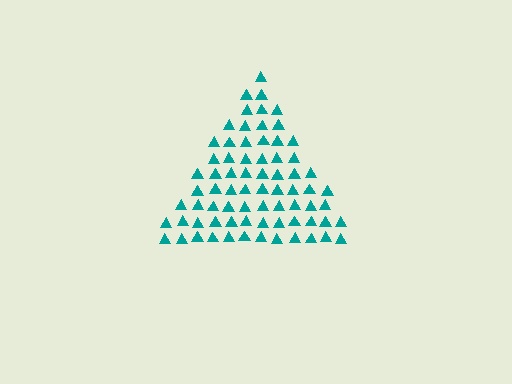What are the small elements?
The small elements are triangles.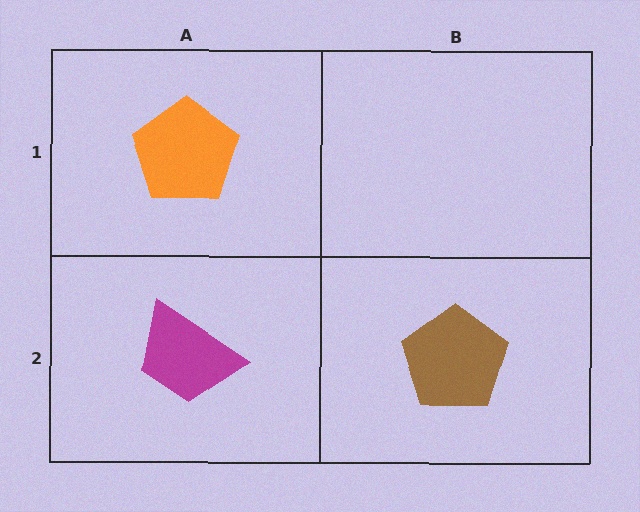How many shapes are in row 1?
1 shape.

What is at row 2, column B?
A brown pentagon.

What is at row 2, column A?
A magenta trapezoid.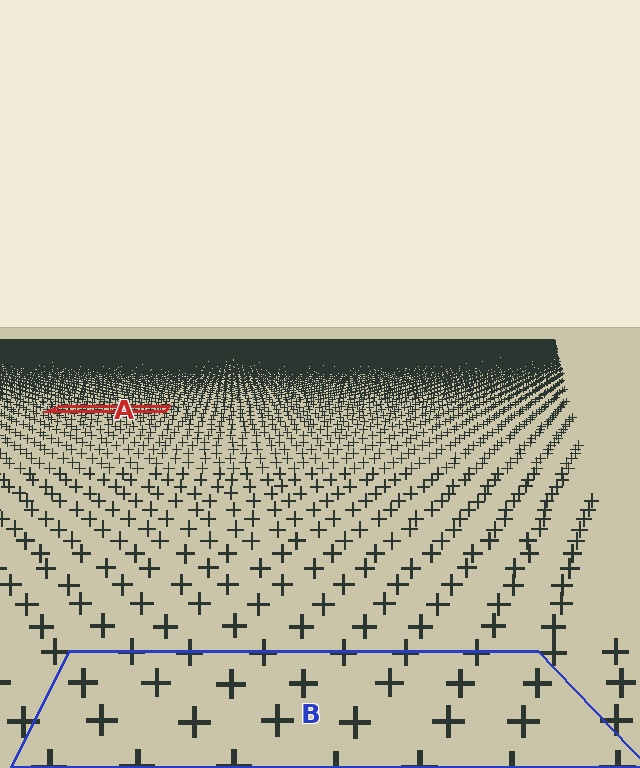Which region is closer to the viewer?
Region B is closer. The texture elements there are larger and more spread out.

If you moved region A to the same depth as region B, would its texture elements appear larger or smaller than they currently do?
They would appear larger. At a closer depth, the same texture elements are projected at a bigger on-screen size.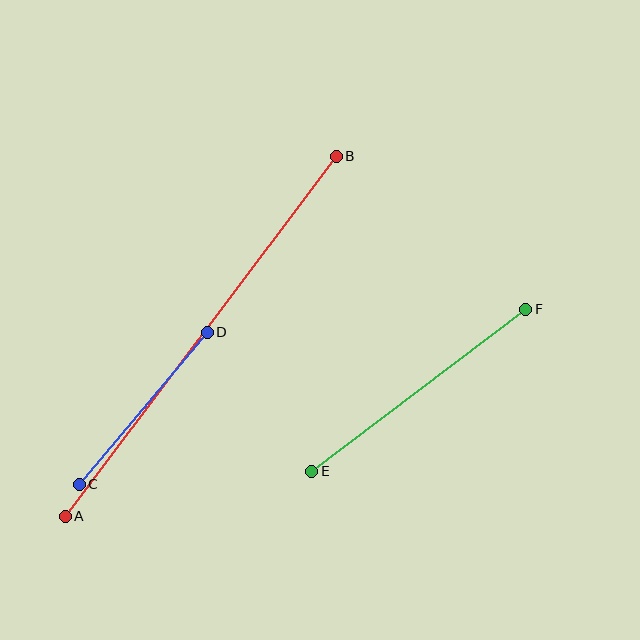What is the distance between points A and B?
The distance is approximately 451 pixels.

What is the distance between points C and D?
The distance is approximately 199 pixels.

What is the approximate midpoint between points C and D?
The midpoint is at approximately (143, 408) pixels.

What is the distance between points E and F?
The distance is approximately 269 pixels.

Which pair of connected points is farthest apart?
Points A and B are farthest apart.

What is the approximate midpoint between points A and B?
The midpoint is at approximately (201, 336) pixels.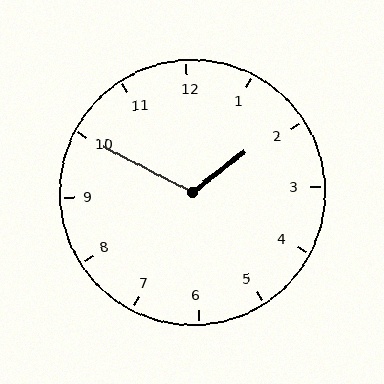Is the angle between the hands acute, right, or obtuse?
It is obtuse.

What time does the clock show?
1:50.